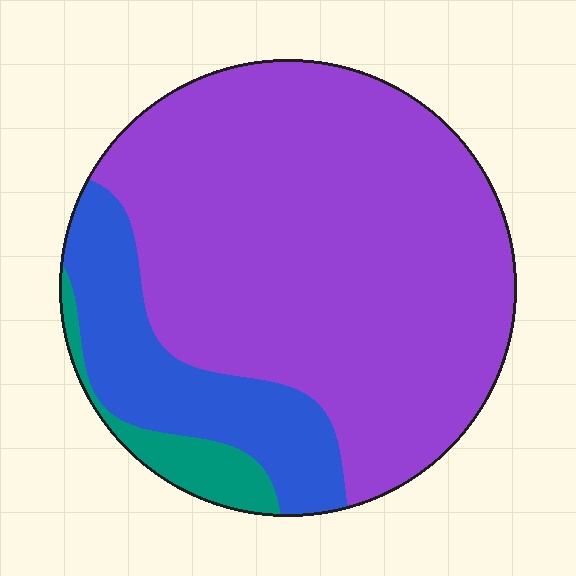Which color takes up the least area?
Teal, at roughly 5%.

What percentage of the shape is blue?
Blue takes up about one fifth (1/5) of the shape.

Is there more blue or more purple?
Purple.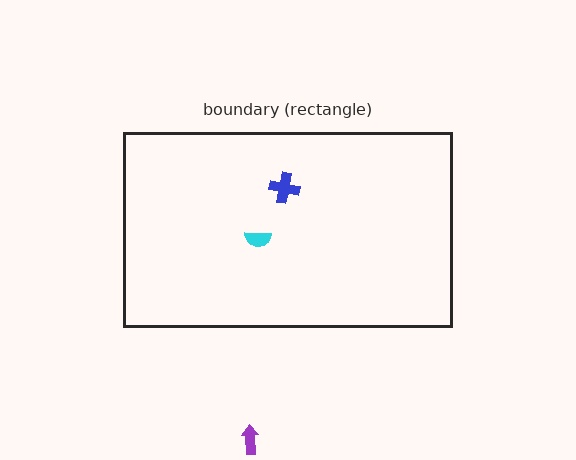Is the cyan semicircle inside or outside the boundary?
Inside.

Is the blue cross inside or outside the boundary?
Inside.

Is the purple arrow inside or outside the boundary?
Outside.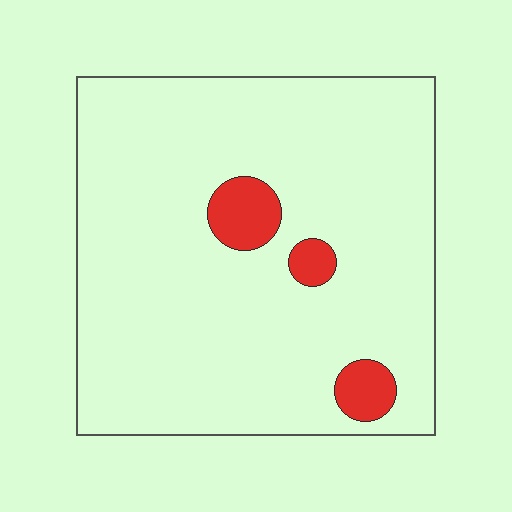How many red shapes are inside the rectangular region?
3.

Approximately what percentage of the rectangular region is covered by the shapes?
Approximately 5%.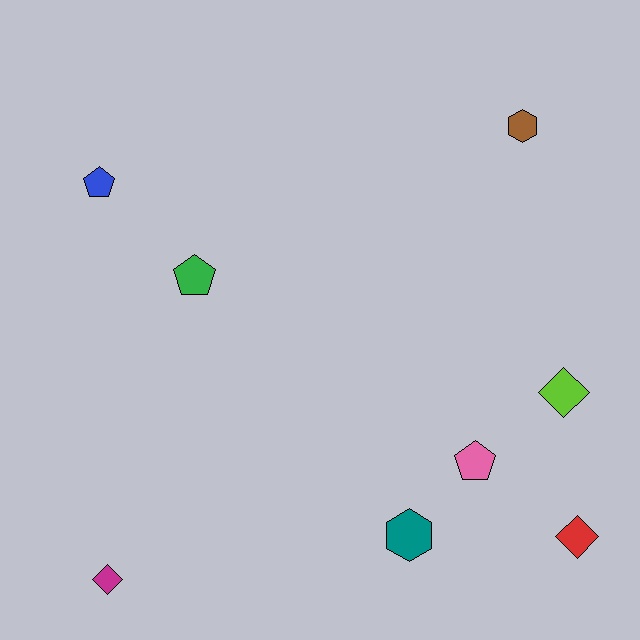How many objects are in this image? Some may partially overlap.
There are 8 objects.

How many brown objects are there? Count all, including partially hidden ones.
There is 1 brown object.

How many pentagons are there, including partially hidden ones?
There are 3 pentagons.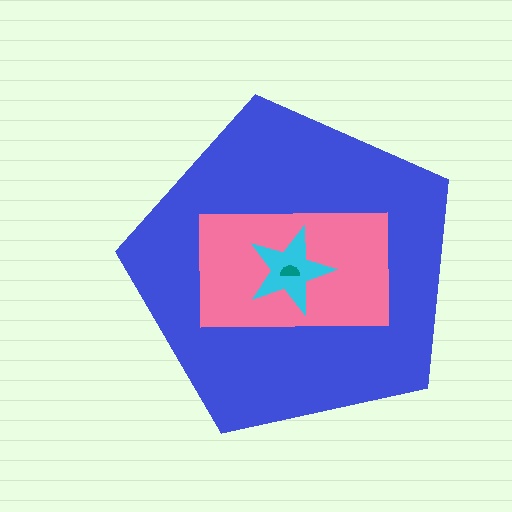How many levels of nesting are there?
4.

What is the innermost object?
The teal semicircle.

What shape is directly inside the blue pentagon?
The pink rectangle.